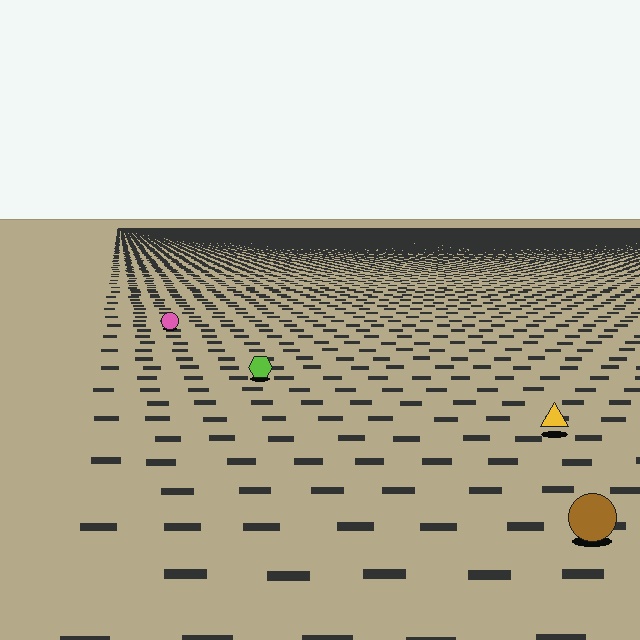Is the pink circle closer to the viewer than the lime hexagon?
No. The lime hexagon is closer — you can tell from the texture gradient: the ground texture is coarser near it.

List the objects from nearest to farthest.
From nearest to farthest: the brown circle, the yellow triangle, the lime hexagon, the pink circle.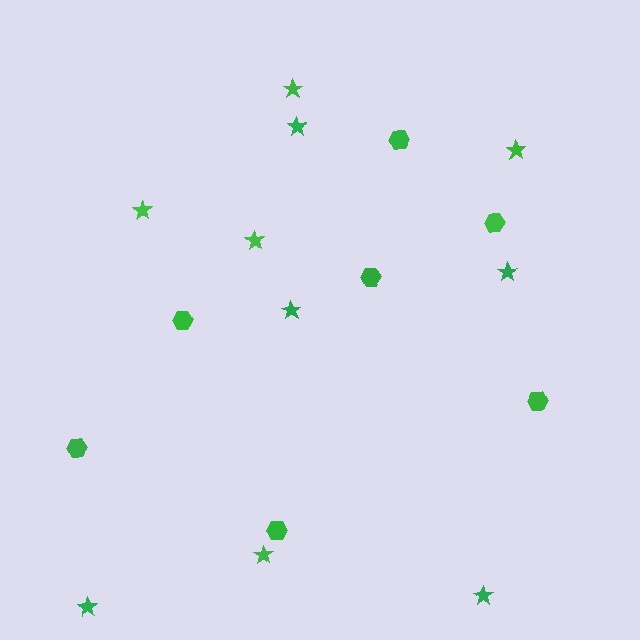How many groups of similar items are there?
There are 2 groups: one group of hexagons (7) and one group of stars (10).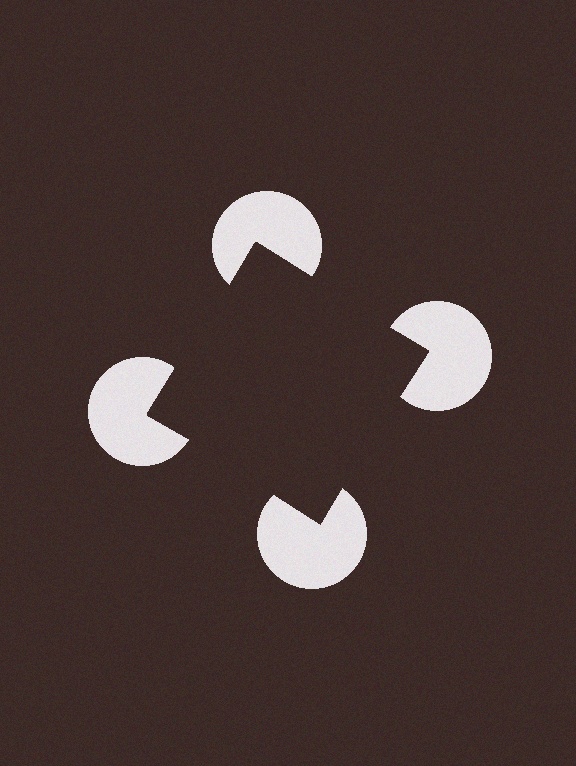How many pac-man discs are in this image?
There are 4 — one at each vertex of the illusory square.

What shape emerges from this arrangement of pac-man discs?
An illusory square — its edges are inferred from the aligned wedge cuts in the pac-man discs, not physically drawn.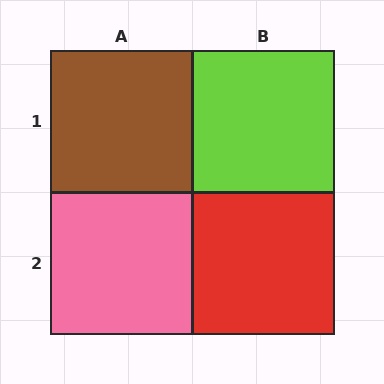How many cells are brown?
1 cell is brown.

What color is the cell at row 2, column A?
Pink.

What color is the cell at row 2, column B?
Red.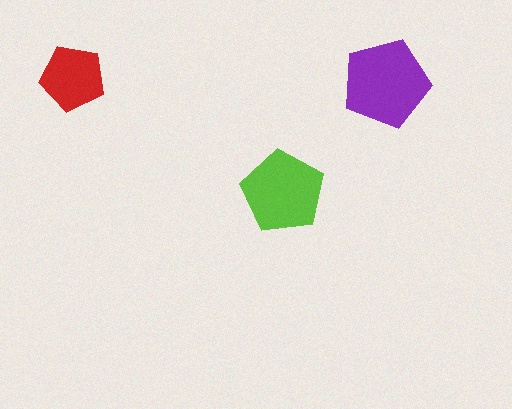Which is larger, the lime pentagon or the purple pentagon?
The purple one.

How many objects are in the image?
There are 3 objects in the image.